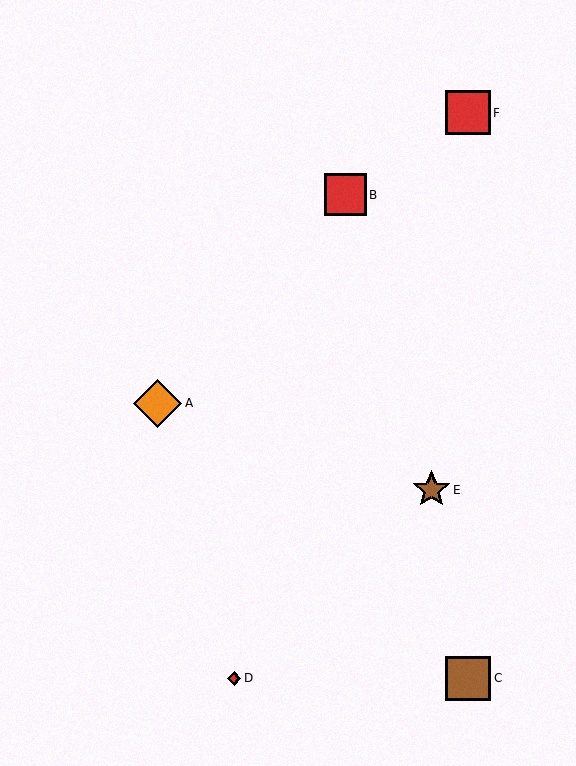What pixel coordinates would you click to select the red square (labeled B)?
Click at (345, 195) to select the red square B.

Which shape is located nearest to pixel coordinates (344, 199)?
The red square (labeled B) at (345, 195) is nearest to that location.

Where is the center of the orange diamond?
The center of the orange diamond is at (158, 403).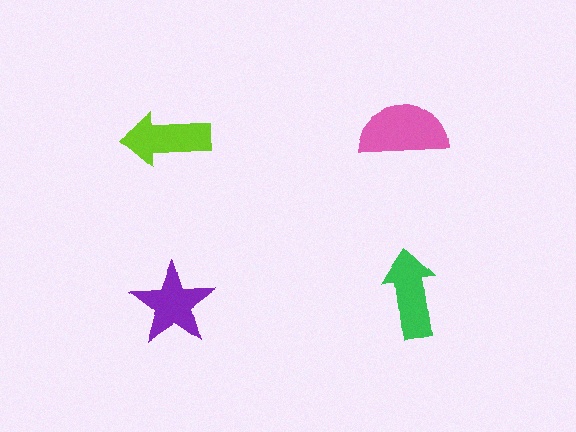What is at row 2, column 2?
A green arrow.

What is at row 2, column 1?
A purple star.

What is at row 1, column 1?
A lime arrow.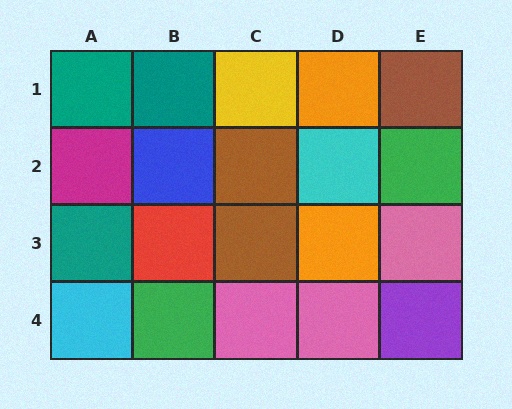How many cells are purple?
1 cell is purple.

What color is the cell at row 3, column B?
Red.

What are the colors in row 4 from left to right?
Cyan, green, pink, pink, purple.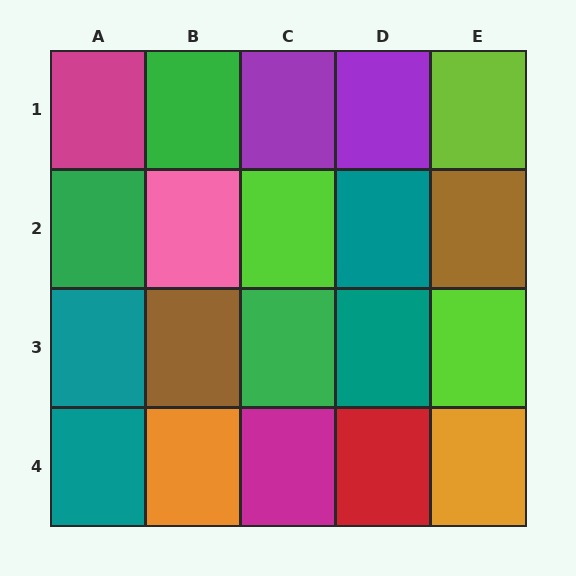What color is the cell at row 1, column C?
Purple.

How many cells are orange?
2 cells are orange.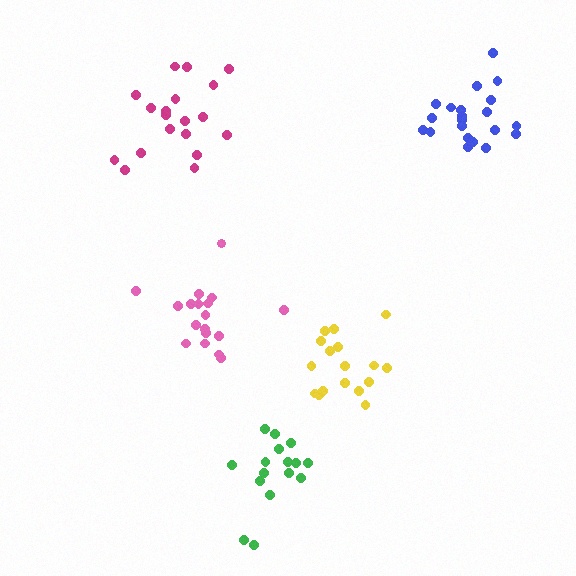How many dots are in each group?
Group 1: 17 dots, Group 2: 21 dots, Group 3: 19 dots, Group 4: 18 dots, Group 5: 16 dots (91 total).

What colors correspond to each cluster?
The clusters are colored: yellow, blue, magenta, pink, green.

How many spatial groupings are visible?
There are 5 spatial groupings.